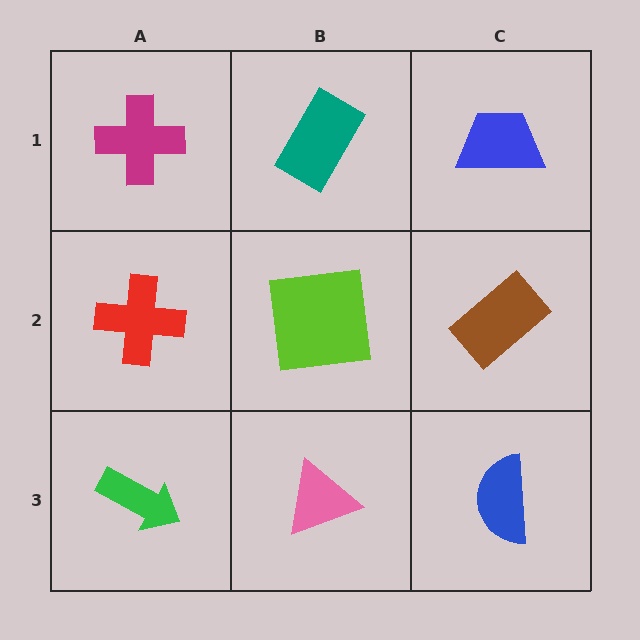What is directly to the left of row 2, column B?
A red cross.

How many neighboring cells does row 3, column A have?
2.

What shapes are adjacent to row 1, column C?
A brown rectangle (row 2, column C), a teal rectangle (row 1, column B).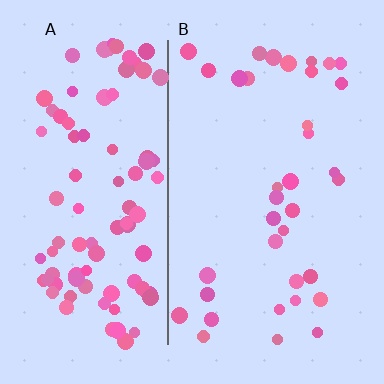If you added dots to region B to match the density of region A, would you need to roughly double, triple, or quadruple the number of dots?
Approximately triple.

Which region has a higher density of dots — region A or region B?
A (the left).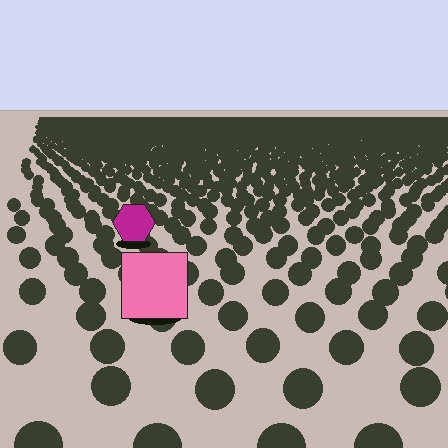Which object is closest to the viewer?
The pink square is closest. The texture marks near it are larger and more spread out.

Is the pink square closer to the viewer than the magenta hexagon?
Yes. The pink square is closer — you can tell from the texture gradient: the ground texture is coarser near it.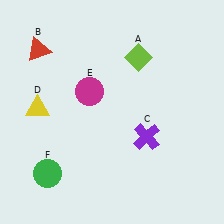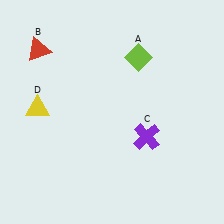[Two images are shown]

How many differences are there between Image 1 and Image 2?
There are 2 differences between the two images.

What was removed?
The magenta circle (E), the green circle (F) were removed in Image 2.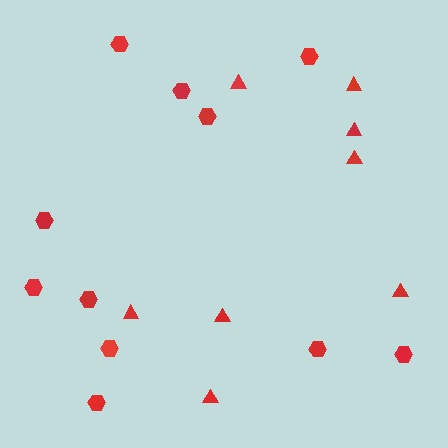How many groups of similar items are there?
There are 2 groups: one group of triangles (8) and one group of hexagons (11).